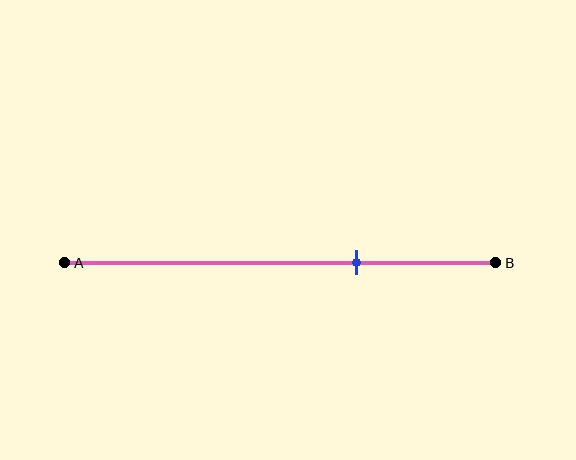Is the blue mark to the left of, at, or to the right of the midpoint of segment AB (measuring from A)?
The blue mark is to the right of the midpoint of segment AB.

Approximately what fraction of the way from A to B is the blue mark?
The blue mark is approximately 70% of the way from A to B.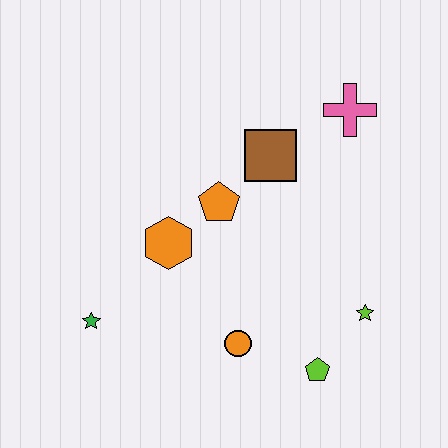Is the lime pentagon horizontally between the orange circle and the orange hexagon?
No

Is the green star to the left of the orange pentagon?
Yes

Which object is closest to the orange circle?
The lime pentagon is closest to the orange circle.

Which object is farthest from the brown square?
The green star is farthest from the brown square.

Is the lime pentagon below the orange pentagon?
Yes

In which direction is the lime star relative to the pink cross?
The lime star is below the pink cross.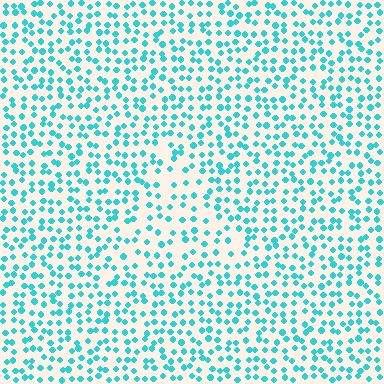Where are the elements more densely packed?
The elements are more densely packed outside the triangle boundary.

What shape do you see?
I see a triangle.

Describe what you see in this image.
The image contains small cyan elements arranged at two different densities. A triangle-shaped region is visible where the elements are less densely packed than the surrounding area.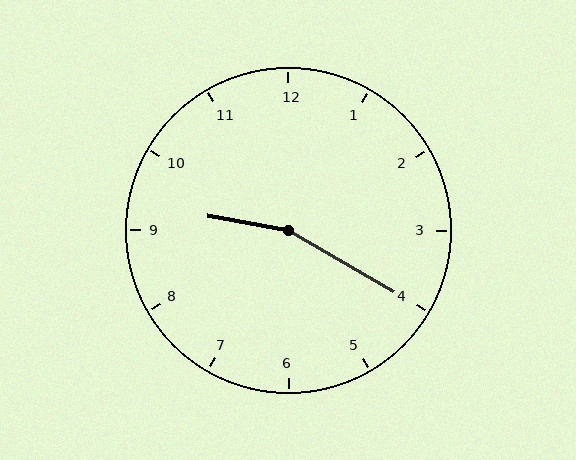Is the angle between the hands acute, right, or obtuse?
It is obtuse.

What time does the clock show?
9:20.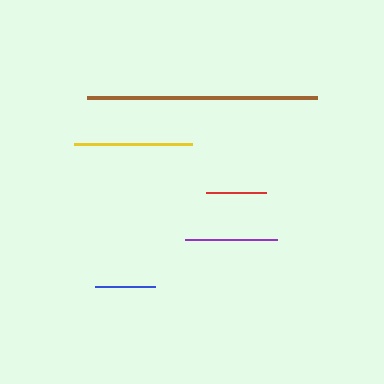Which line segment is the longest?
The brown line is the longest at approximately 230 pixels.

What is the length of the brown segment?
The brown segment is approximately 230 pixels long.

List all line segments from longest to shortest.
From longest to shortest: brown, yellow, purple, red, blue.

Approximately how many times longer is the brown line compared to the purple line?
The brown line is approximately 2.5 times the length of the purple line.